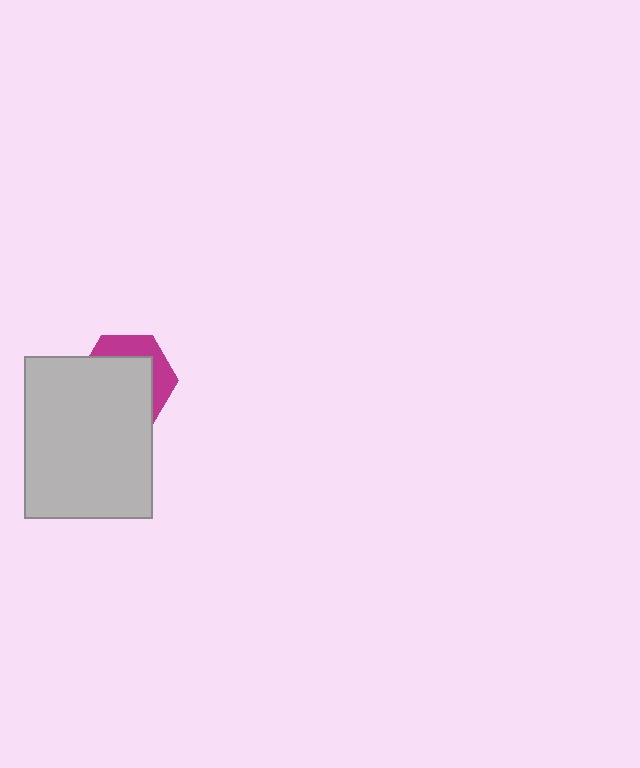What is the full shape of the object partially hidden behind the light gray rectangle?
The partially hidden object is a magenta hexagon.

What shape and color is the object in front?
The object in front is a light gray rectangle.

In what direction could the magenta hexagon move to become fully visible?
The magenta hexagon could move toward the upper-right. That would shift it out from behind the light gray rectangle entirely.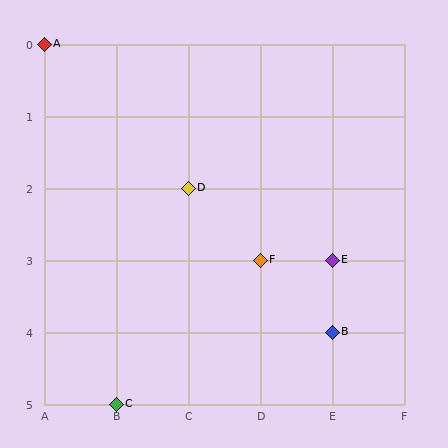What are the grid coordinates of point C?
Point C is at grid coordinates (B, 5).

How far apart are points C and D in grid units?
Points C and D are 1 column and 3 rows apart (about 3.2 grid units diagonally).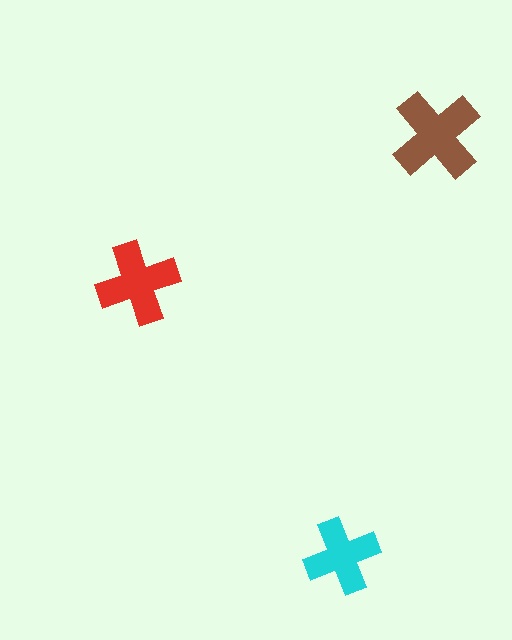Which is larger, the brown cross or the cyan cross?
The brown one.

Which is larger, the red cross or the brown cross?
The brown one.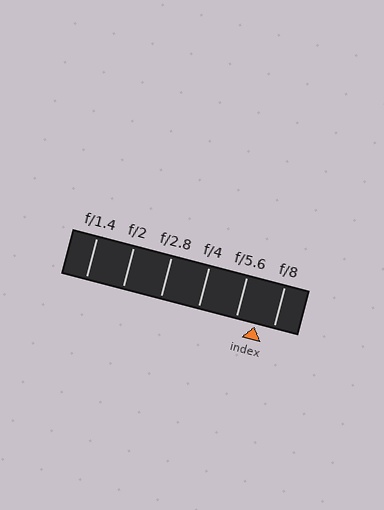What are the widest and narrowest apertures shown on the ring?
The widest aperture shown is f/1.4 and the narrowest is f/8.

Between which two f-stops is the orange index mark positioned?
The index mark is between f/5.6 and f/8.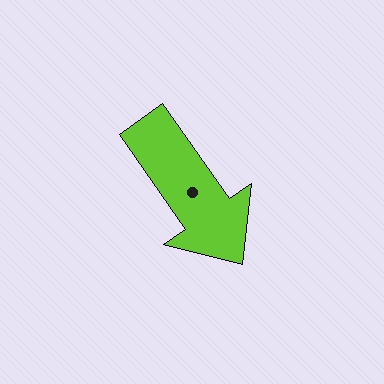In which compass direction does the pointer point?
Southeast.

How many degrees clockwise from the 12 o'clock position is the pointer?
Approximately 145 degrees.